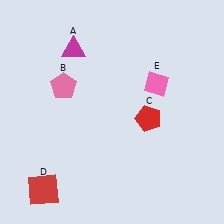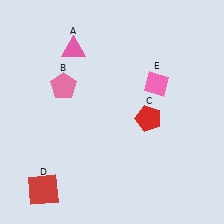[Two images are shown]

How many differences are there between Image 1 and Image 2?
There is 1 difference between the two images.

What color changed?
The triangle (A) changed from magenta in Image 1 to pink in Image 2.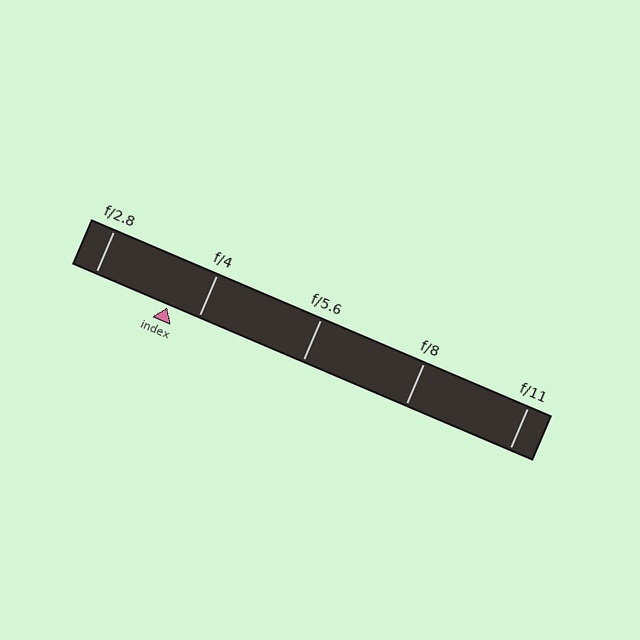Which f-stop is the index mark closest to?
The index mark is closest to f/4.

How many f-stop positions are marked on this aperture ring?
There are 5 f-stop positions marked.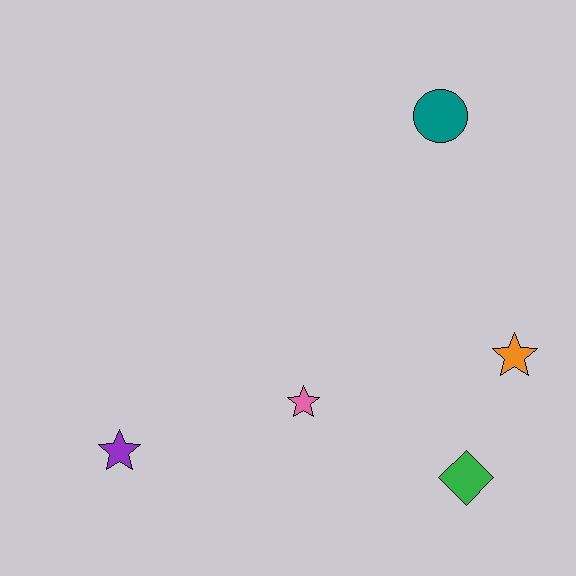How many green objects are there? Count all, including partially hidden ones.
There is 1 green object.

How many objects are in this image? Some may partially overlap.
There are 5 objects.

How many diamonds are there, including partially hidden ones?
There is 1 diamond.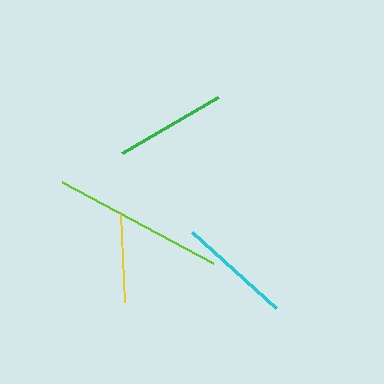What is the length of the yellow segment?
The yellow segment is approximately 88 pixels long.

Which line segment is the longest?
The lime line is the longest at approximately 172 pixels.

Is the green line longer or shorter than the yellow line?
The green line is longer than the yellow line.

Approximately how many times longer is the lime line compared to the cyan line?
The lime line is approximately 1.5 times the length of the cyan line.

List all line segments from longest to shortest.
From longest to shortest: lime, cyan, green, yellow.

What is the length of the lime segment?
The lime segment is approximately 172 pixels long.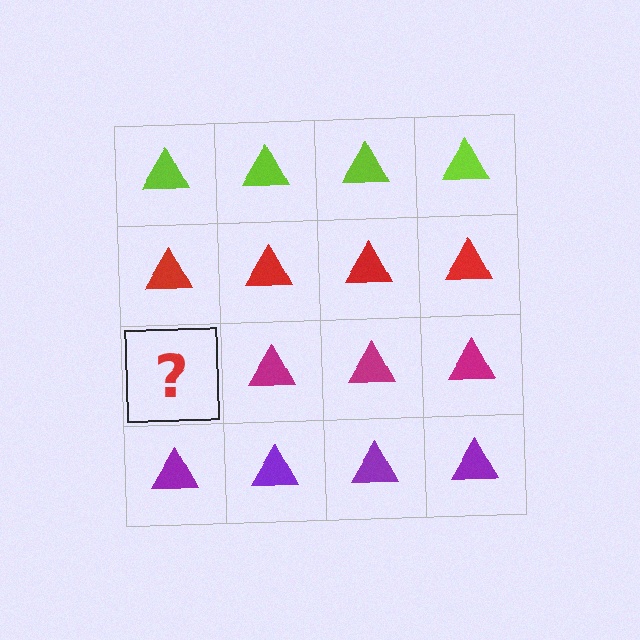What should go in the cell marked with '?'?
The missing cell should contain a magenta triangle.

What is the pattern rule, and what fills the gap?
The rule is that each row has a consistent color. The gap should be filled with a magenta triangle.